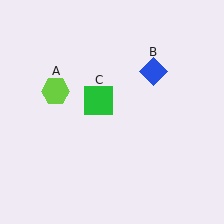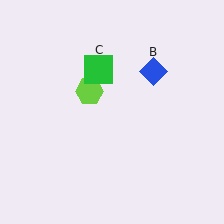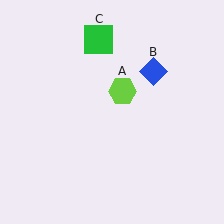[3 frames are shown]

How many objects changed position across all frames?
2 objects changed position: lime hexagon (object A), green square (object C).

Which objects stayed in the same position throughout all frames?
Blue diamond (object B) remained stationary.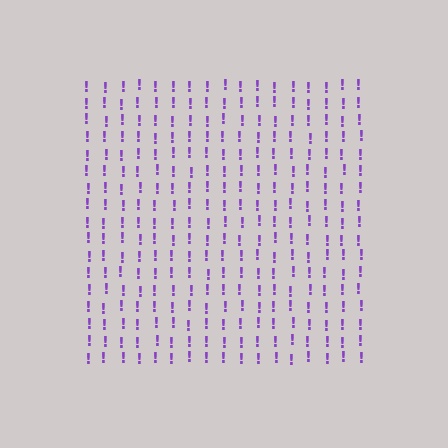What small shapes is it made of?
It is made of small exclamation marks.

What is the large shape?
The large shape is a square.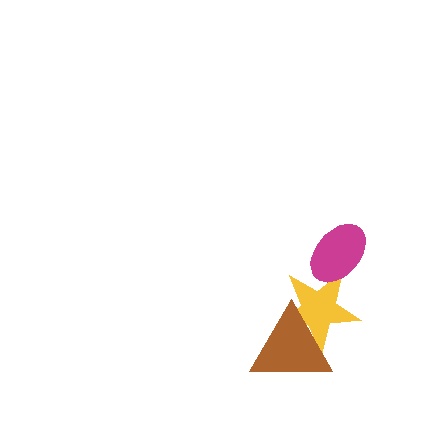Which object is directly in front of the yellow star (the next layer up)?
The brown triangle is directly in front of the yellow star.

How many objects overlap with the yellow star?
2 objects overlap with the yellow star.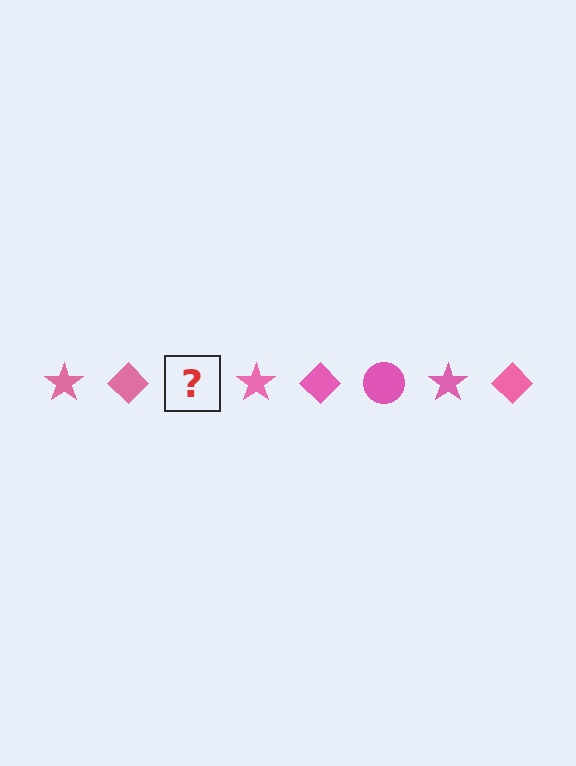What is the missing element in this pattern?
The missing element is a pink circle.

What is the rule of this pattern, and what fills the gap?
The rule is that the pattern cycles through star, diamond, circle shapes in pink. The gap should be filled with a pink circle.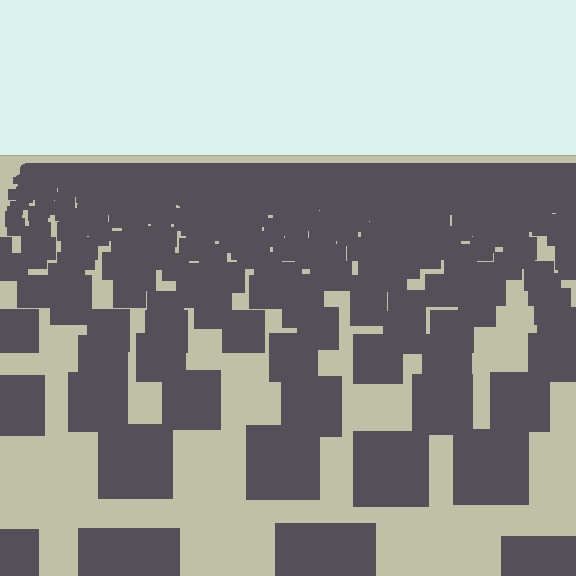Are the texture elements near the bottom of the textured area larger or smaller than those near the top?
Larger. Near the bottom, elements are closer to the viewer and appear at a bigger on-screen size.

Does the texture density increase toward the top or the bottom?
Density increases toward the top.